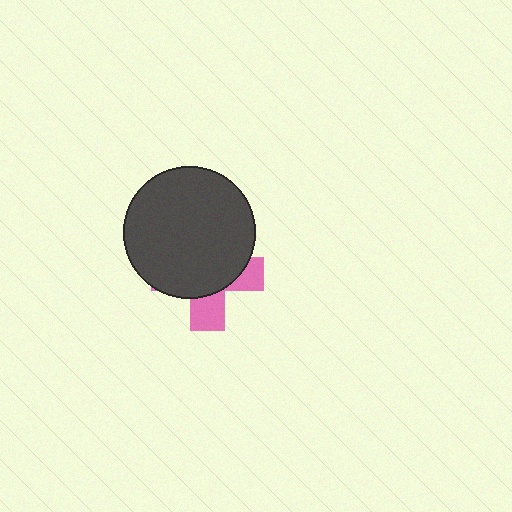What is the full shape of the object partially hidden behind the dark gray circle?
The partially hidden object is a pink cross.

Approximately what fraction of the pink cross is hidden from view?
Roughly 68% of the pink cross is hidden behind the dark gray circle.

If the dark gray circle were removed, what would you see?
You would see the complete pink cross.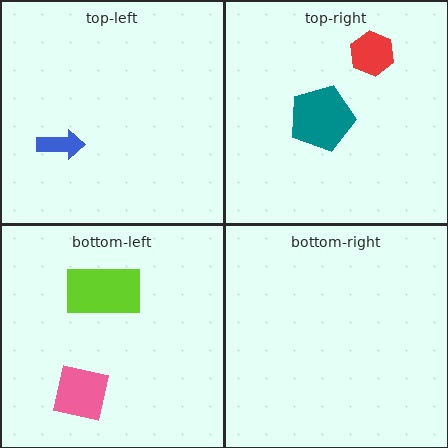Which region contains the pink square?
The bottom-left region.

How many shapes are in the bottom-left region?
2.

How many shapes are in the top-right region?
2.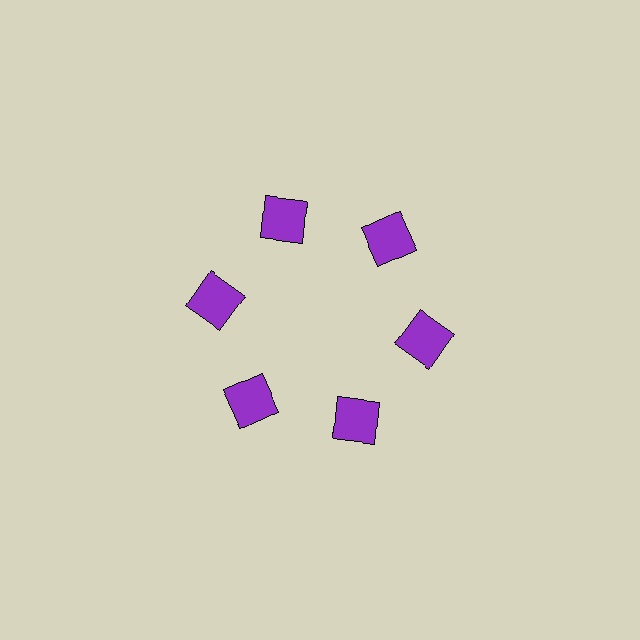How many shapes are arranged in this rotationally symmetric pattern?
There are 6 shapes, arranged in 6 groups of 1.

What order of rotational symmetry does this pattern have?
This pattern has 6-fold rotational symmetry.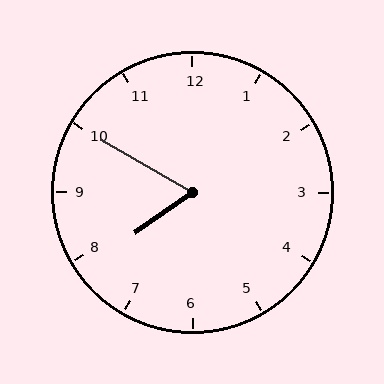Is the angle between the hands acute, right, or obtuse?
It is acute.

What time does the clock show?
7:50.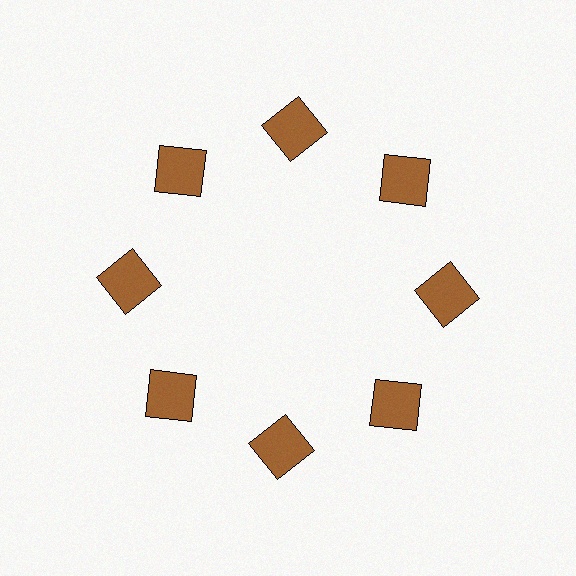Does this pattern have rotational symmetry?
Yes, this pattern has 8-fold rotational symmetry. It looks the same after rotating 45 degrees around the center.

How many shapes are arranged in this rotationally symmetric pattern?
There are 8 shapes, arranged in 8 groups of 1.